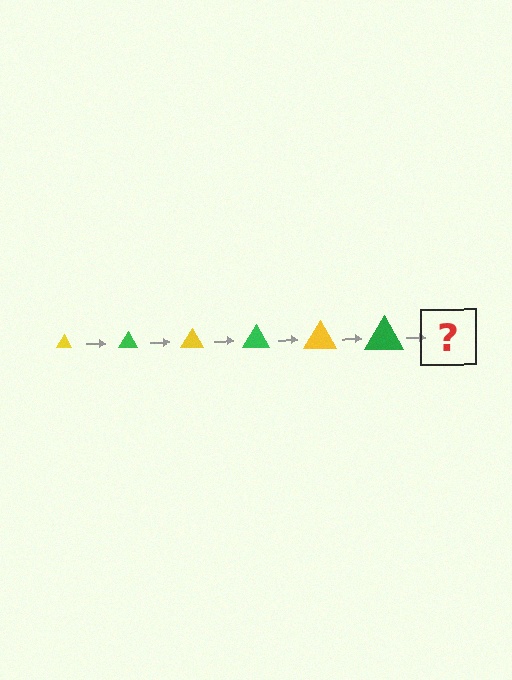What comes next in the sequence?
The next element should be a yellow triangle, larger than the previous one.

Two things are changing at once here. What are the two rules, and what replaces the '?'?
The two rules are that the triangle grows larger each step and the color cycles through yellow and green. The '?' should be a yellow triangle, larger than the previous one.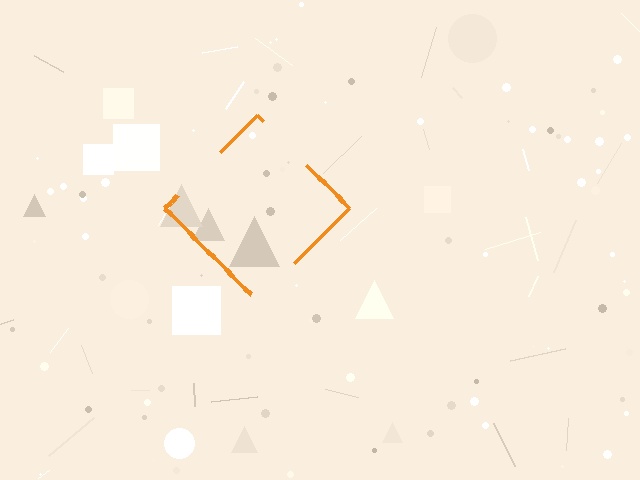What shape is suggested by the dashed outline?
The dashed outline suggests a diamond.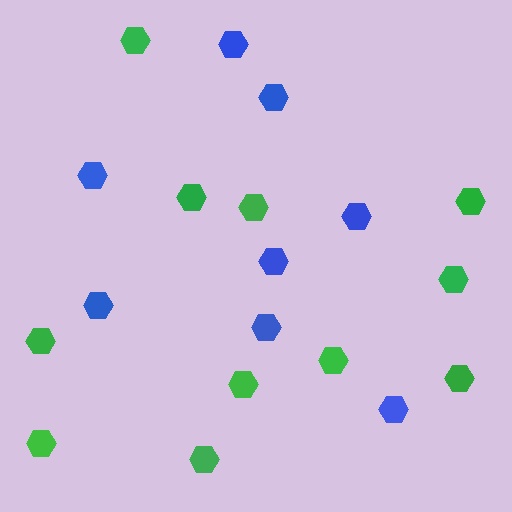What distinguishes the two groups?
There are 2 groups: one group of blue hexagons (8) and one group of green hexagons (11).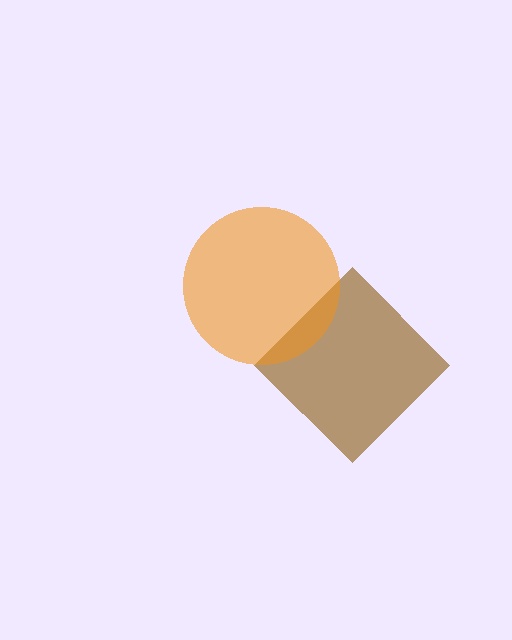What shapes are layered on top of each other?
The layered shapes are: a brown diamond, an orange circle.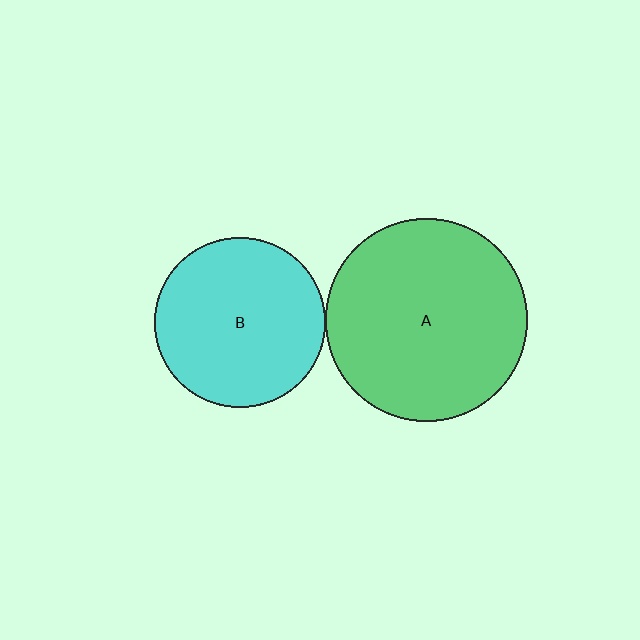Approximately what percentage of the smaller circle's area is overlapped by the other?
Approximately 5%.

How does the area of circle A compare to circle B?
Approximately 1.4 times.